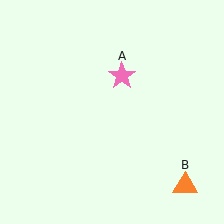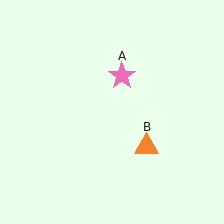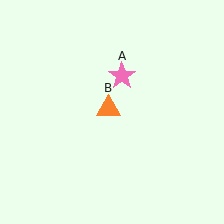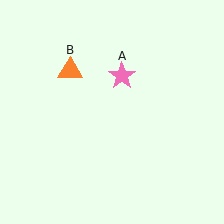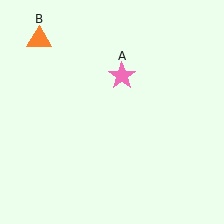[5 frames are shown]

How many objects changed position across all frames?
1 object changed position: orange triangle (object B).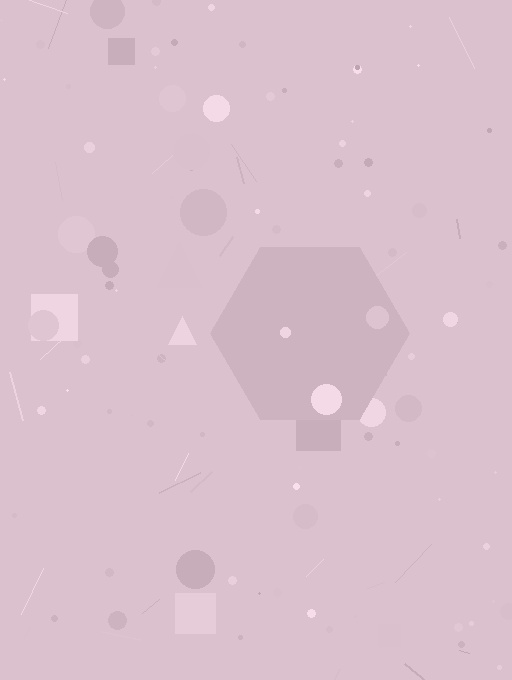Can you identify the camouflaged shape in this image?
The camouflaged shape is a hexagon.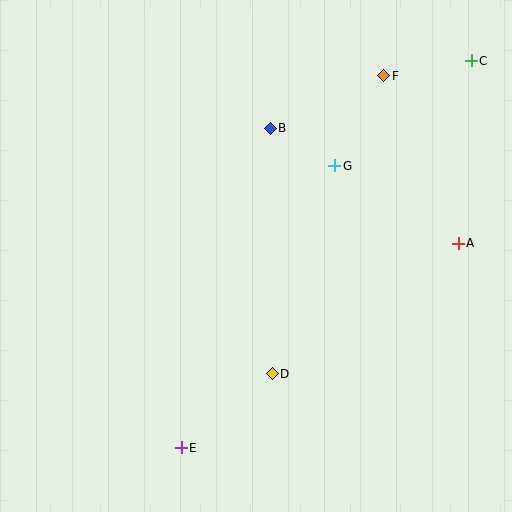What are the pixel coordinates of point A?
Point A is at (458, 243).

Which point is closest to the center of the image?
Point D at (272, 374) is closest to the center.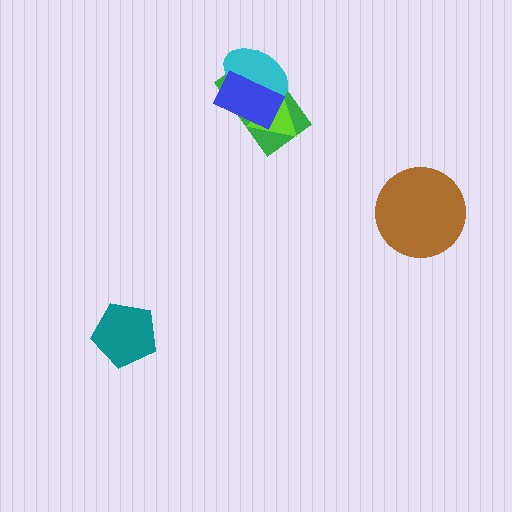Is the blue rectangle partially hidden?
No, no other shape covers it.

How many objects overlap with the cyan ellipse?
3 objects overlap with the cyan ellipse.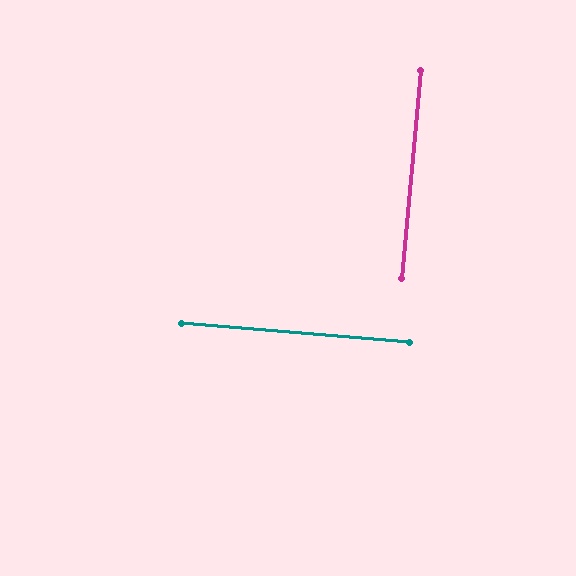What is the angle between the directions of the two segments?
Approximately 90 degrees.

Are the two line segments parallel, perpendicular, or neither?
Perpendicular — they meet at approximately 90°.